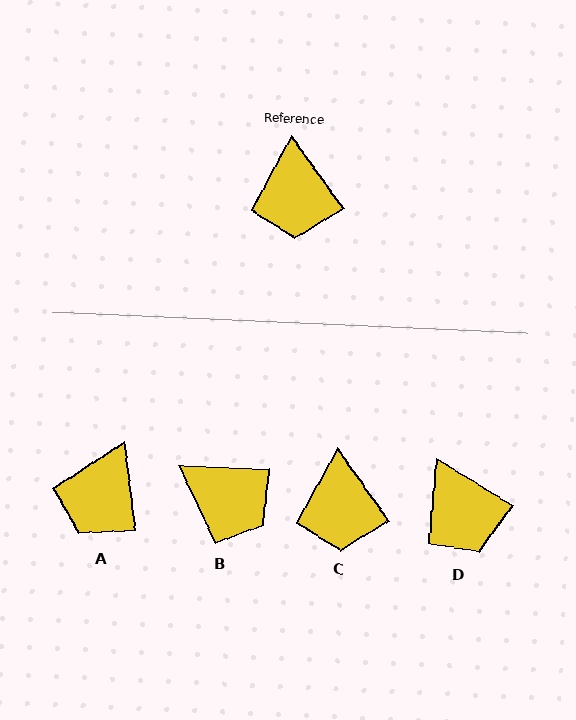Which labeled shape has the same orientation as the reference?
C.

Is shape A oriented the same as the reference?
No, it is off by about 28 degrees.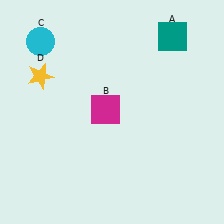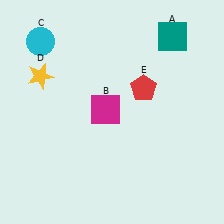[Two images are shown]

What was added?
A red pentagon (E) was added in Image 2.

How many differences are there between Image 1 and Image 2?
There is 1 difference between the two images.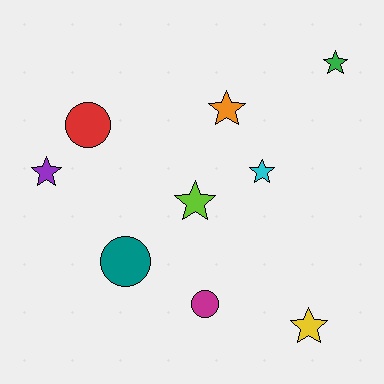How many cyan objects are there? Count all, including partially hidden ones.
There is 1 cyan object.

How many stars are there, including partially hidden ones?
There are 6 stars.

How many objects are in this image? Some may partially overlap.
There are 9 objects.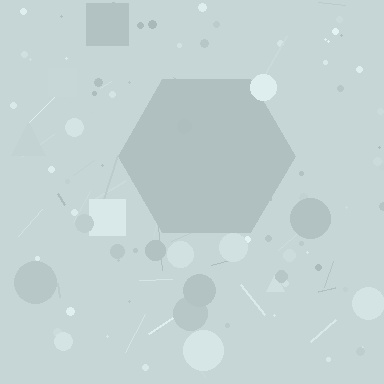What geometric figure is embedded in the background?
A hexagon is embedded in the background.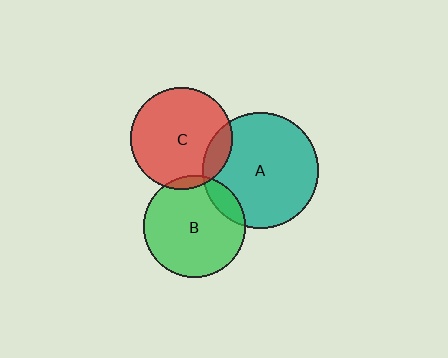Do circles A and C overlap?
Yes.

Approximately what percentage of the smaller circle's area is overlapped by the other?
Approximately 15%.